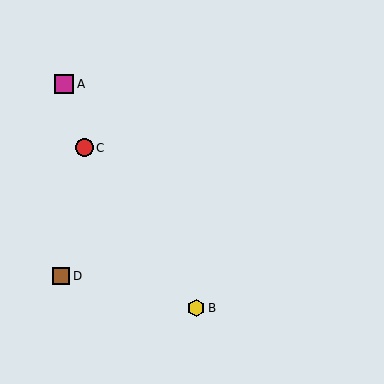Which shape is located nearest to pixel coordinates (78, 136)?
The red circle (labeled C) at (84, 148) is nearest to that location.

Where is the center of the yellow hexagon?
The center of the yellow hexagon is at (196, 308).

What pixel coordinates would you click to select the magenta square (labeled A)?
Click at (64, 84) to select the magenta square A.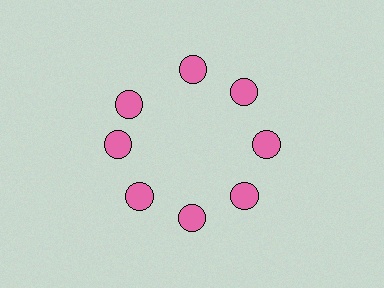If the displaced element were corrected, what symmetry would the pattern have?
It would have 8-fold rotational symmetry — the pattern would map onto itself every 45 degrees.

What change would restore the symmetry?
The symmetry would be restored by rotating it back into even spacing with its neighbors so that all 8 circles sit at equal angles and equal distance from the center.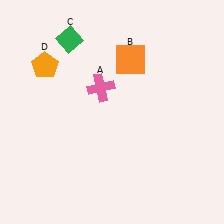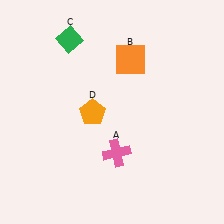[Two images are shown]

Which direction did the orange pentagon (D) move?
The orange pentagon (D) moved right.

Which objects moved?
The objects that moved are: the pink cross (A), the orange pentagon (D).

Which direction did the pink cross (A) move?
The pink cross (A) moved down.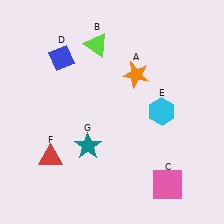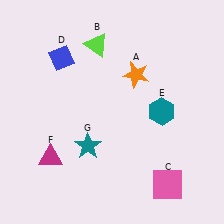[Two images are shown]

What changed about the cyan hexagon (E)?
In Image 1, E is cyan. In Image 2, it changed to teal.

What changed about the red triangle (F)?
In Image 1, F is red. In Image 2, it changed to magenta.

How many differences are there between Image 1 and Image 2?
There are 2 differences between the two images.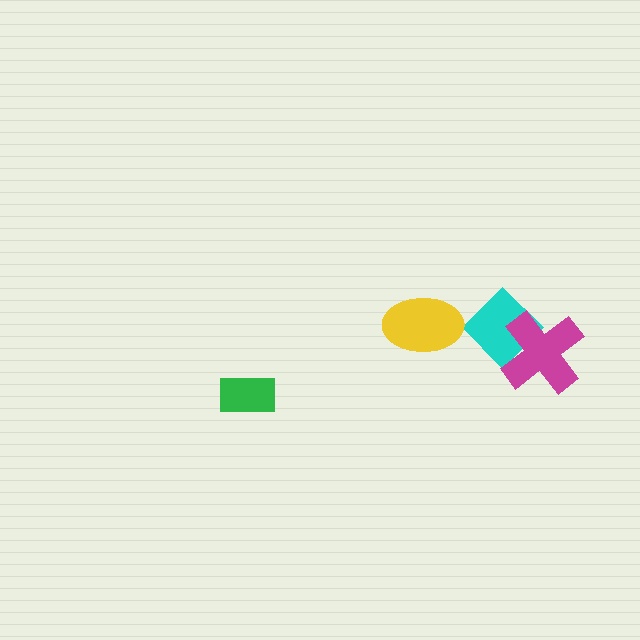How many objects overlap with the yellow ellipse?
0 objects overlap with the yellow ellipse.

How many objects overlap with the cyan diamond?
1 object overlaps with the cyan diamond.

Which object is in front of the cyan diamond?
The magenta cross is in front of the cyan diamond.